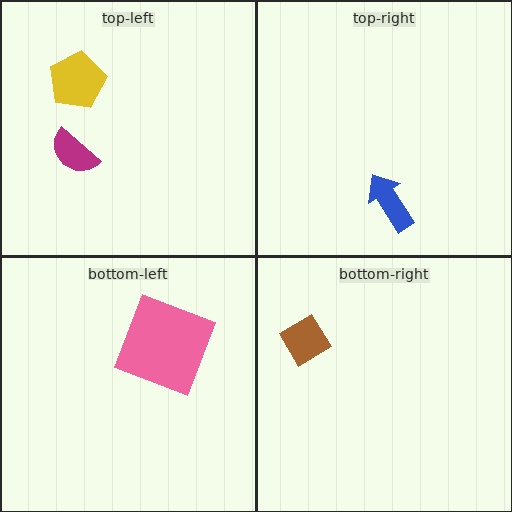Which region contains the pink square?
The bottom-left region.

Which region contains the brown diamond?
The bottom-right region.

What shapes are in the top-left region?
The magenta semicircle, the yellow pentagon.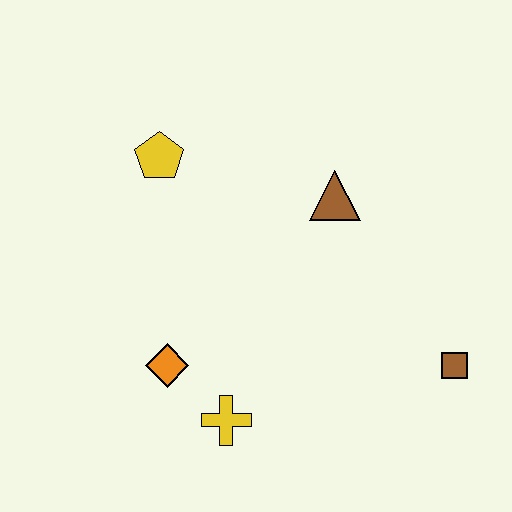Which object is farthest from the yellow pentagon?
The brown square is farthest from the yellow pentagon.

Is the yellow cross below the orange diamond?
Yes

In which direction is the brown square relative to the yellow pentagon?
The brown square is to the right of the yellow pentagon.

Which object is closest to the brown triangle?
The yellow pentagon is closest to the brown triangle.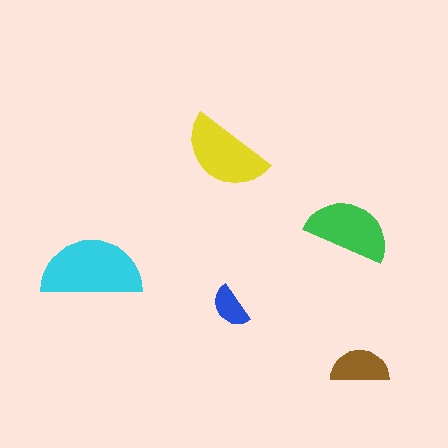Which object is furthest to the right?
The brown semicircle is rightmost.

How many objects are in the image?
There are 5 objects in the image.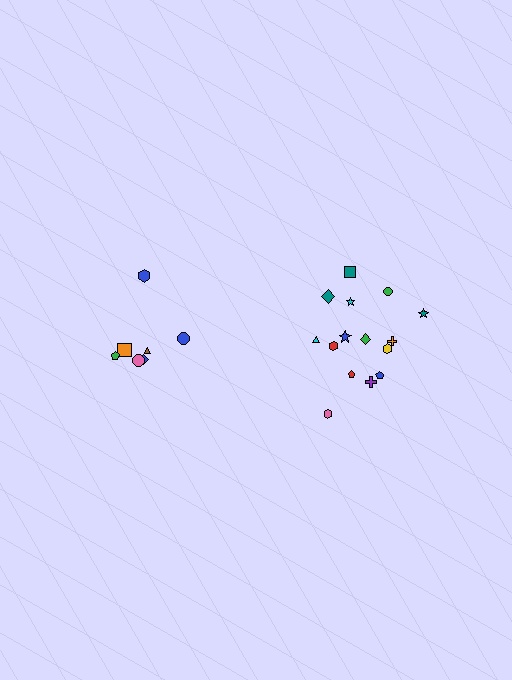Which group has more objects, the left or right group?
The right group.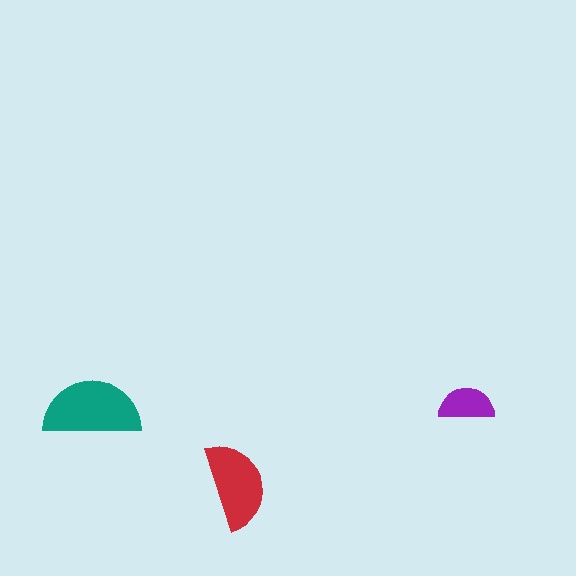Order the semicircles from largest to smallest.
the teal one, the red one, the purple one.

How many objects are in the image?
There are 3 objects in the image.